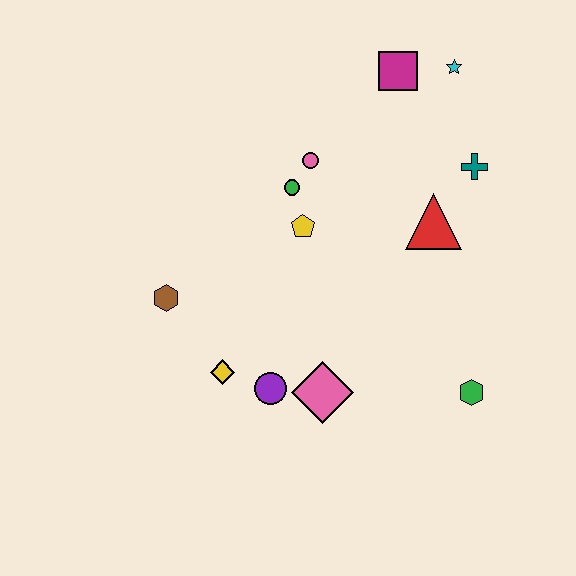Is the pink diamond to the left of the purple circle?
No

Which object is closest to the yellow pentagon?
The green circle is closest to the yellow pentagon.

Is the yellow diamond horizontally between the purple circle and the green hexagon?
No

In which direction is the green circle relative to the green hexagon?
The green circle is above the green hexagon.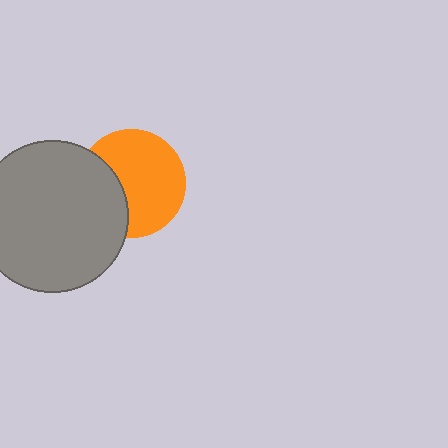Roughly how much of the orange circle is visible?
Most of it is visible (roughly 67%).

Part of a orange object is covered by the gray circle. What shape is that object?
It is a circle.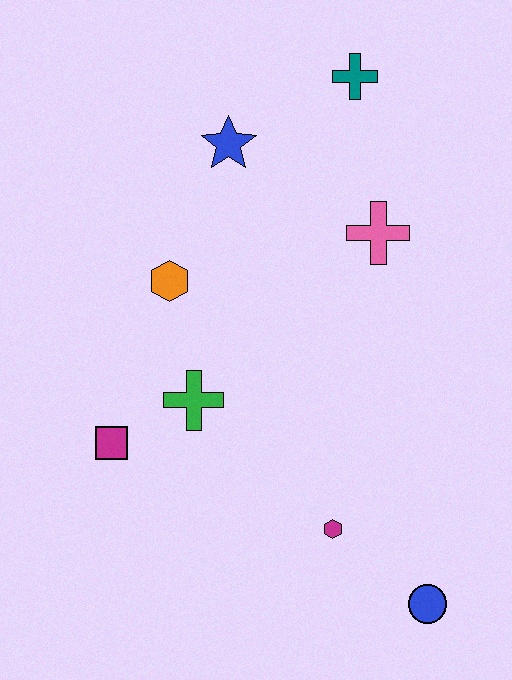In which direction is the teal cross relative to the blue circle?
The teal cross is above the blue circle.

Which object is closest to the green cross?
The magenta square is closest to the green cross.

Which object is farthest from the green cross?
The teal cross is farthest from the green cross.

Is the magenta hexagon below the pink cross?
Yes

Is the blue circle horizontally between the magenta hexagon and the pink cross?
No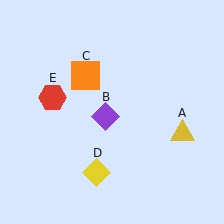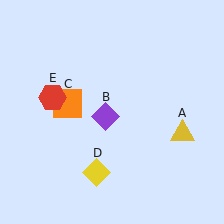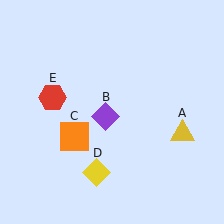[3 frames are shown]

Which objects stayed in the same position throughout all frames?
Yellow triangle (object A) and purple diamond (object B) and yellow diamond (object D) and red hexagon (object E) remained stationary.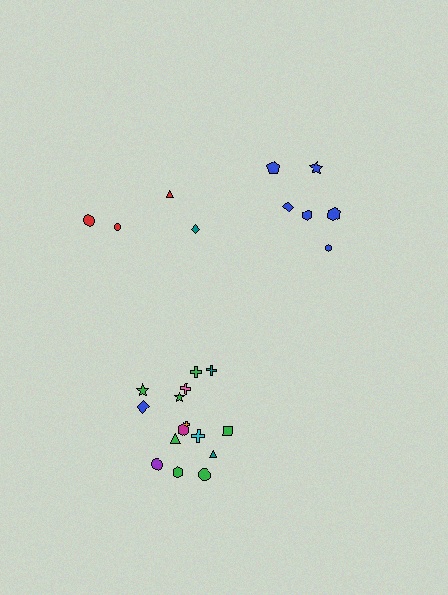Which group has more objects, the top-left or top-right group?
The top-right group.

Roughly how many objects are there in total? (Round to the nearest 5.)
Roughly 25 objects in total.